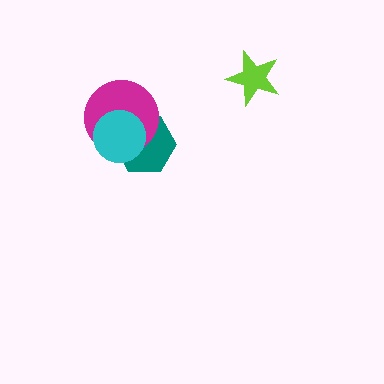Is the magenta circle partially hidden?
Yes, it is partially covered by another shape.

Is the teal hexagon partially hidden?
Yes, it is partially covered by another shape.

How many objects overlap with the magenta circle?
2 objects overlap with the magenta circle.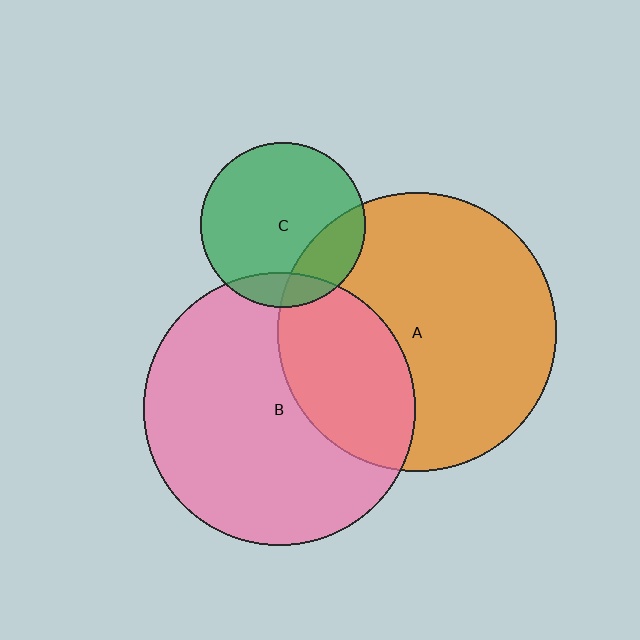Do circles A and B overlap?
Yes.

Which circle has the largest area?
Circle A (orange).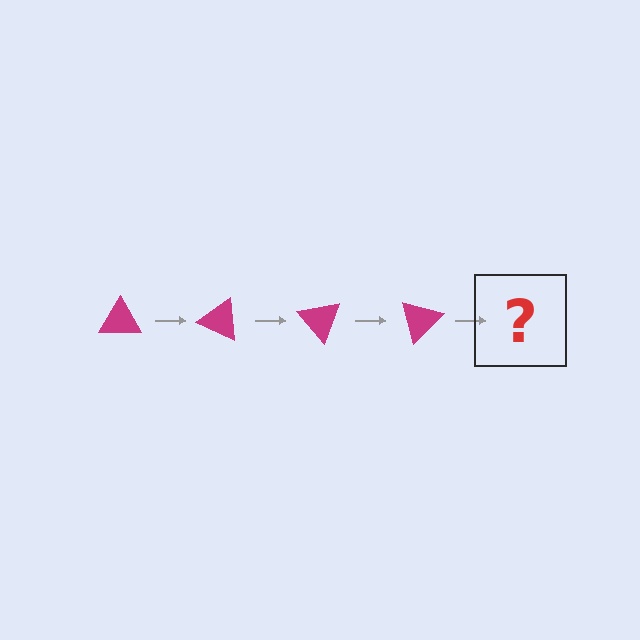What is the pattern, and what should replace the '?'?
The pattern is that the triangle rotates 25 degrees each step. The '?' should be a magenta triangle rotated 100 degrees.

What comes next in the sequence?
The next element should be a magenta triangle rotated 100 degrees.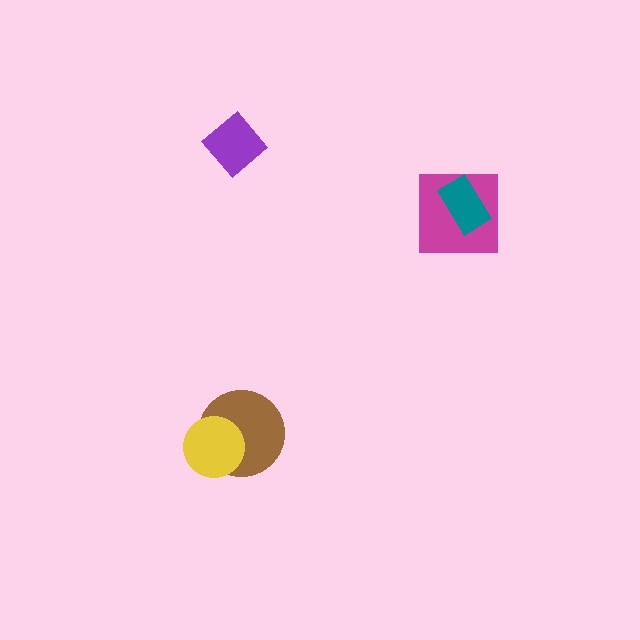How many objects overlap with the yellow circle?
1 object overlaps with the yellow circle.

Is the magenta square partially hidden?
Yes, it is partially covered by another shape.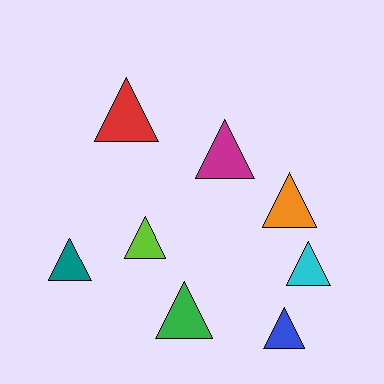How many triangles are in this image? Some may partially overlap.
There are 8 triangles.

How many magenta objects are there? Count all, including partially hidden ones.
There is 1 magenta object.